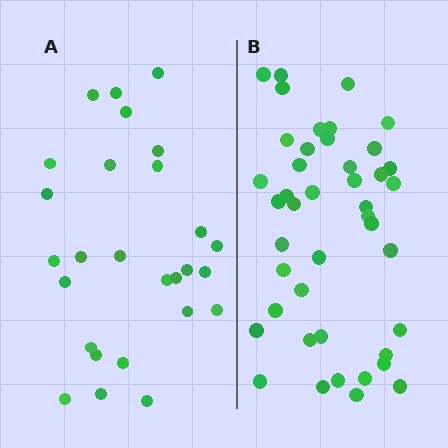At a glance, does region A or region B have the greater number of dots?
Region B (the right region) has more dots.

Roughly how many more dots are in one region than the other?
Region B has approximately 15 more dots than region A.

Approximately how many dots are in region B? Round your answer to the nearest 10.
About 40 dots. (The exact count is 43, which rounds to 40.)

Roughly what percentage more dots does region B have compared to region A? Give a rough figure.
About 60% more.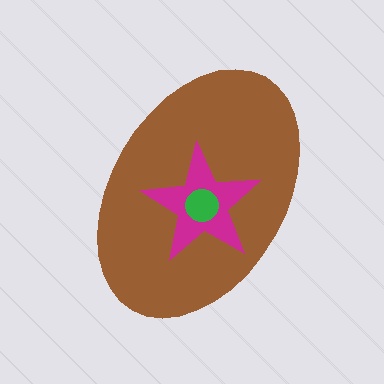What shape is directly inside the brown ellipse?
The magenta star.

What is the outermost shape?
The brown ellipse.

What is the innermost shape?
The green circle.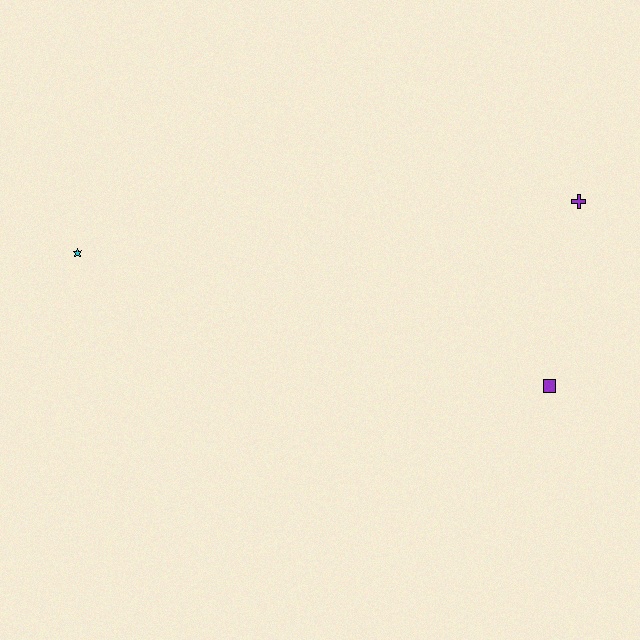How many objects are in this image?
There are 3 objects.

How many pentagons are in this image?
There are no pentagons.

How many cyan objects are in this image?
There is 1 cyan object.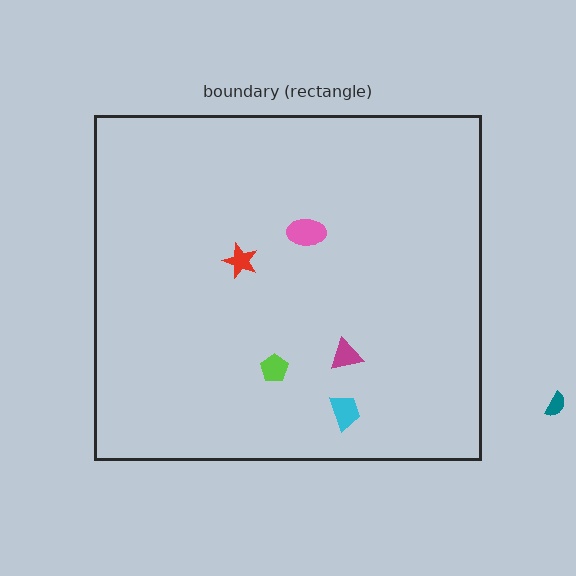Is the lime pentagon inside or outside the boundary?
Inside.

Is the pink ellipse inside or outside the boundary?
Inside.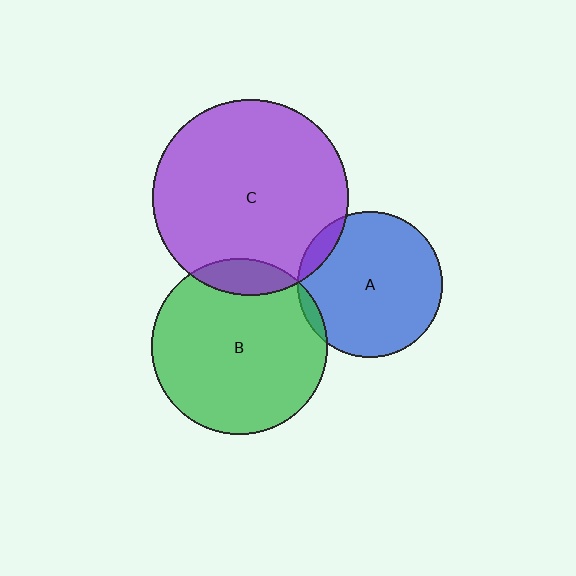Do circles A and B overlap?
Yes.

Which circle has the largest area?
Circle C (purple).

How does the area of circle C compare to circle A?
Approximately 1.8 times.